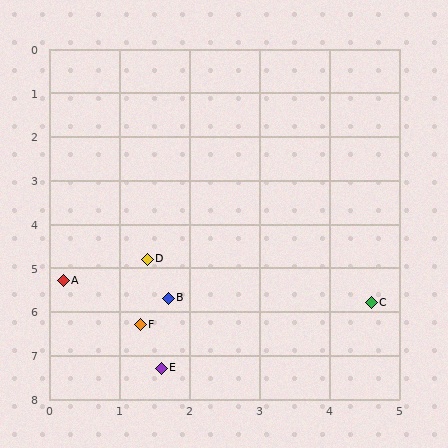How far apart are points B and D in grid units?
Points B and D are about 0.9 grid units apart.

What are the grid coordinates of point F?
Point F is at approximately (1.3, 6.3).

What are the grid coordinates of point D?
Point D is at approximately (1.4, 4.8).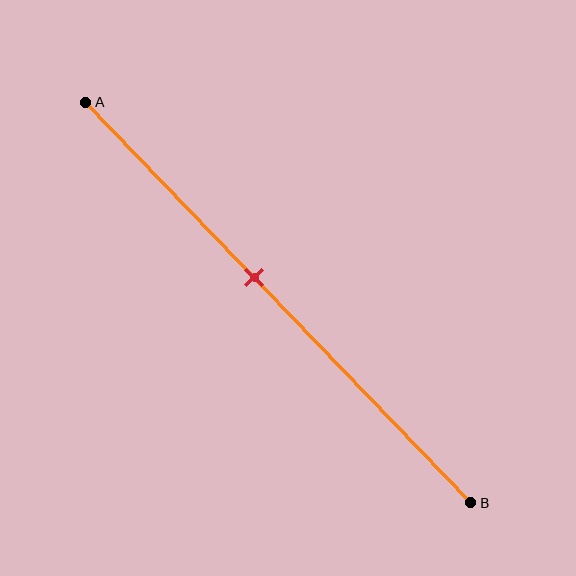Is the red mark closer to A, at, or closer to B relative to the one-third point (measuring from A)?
The red mark is closer to point B than the one-third point of segment AB.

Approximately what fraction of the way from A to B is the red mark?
The red mark is approximately 45% of the way from A to B.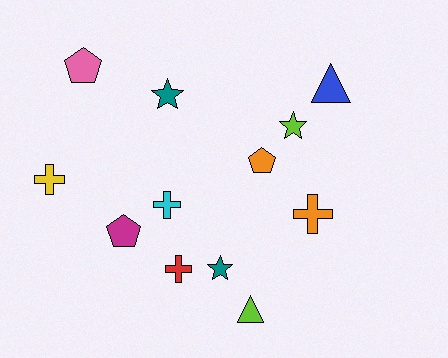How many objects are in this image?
There are 12 objects.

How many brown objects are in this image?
There are no brown objects.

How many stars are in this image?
There are 3 stars.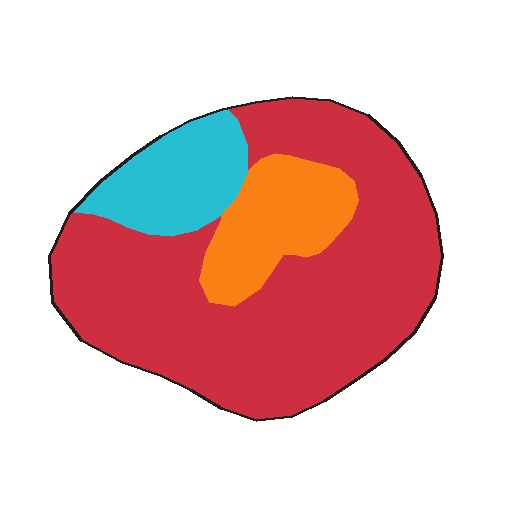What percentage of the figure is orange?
Orange takes up about one sixth (1/6) of the figure.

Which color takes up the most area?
Red, at roughly 70%.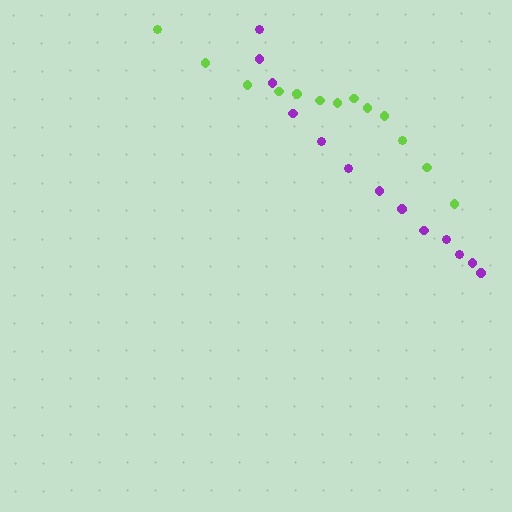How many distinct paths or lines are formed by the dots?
There are 2 distinct paths.